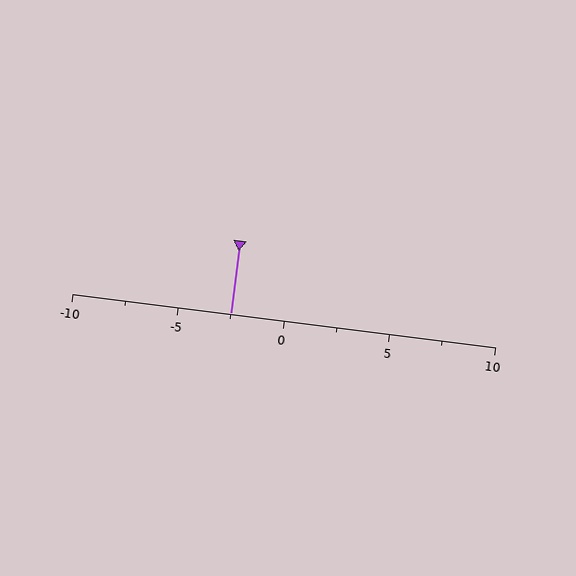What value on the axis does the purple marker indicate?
The marker indicates approximately -2.5.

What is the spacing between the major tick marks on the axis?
The major ticks are spaced 5 apart.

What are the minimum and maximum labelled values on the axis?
The axis runs from -10 to 10.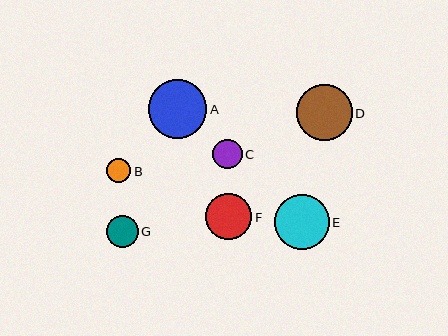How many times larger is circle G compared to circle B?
Circle G is approximately 1.3 times the size of circle B.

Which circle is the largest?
Circle A is the largest with a size of approximately 59 pixels.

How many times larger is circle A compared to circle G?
Circle A is approximately 1.9 times the size of circle G.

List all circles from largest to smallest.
From largest to smallest: A, D, E, F, G, C, B.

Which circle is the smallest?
Circle B is the smallest with a size of approximately 24 pixels.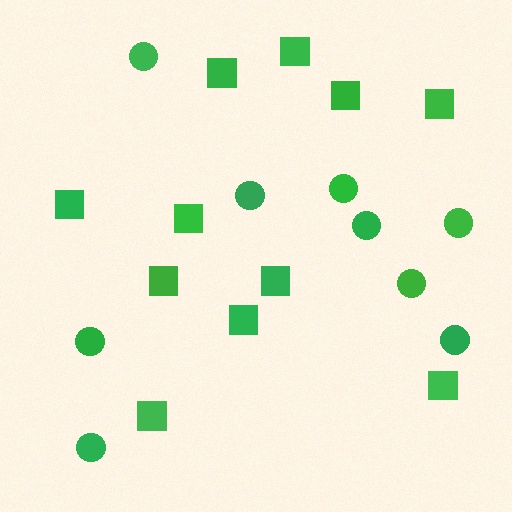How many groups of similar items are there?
There are 2 groups: one group of squares (11) and one group of circles (9).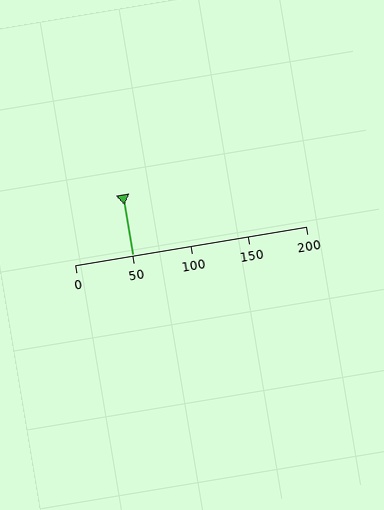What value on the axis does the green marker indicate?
The marker indicates approximately 50.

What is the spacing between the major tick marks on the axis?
The major ticks are spaced 50 apart.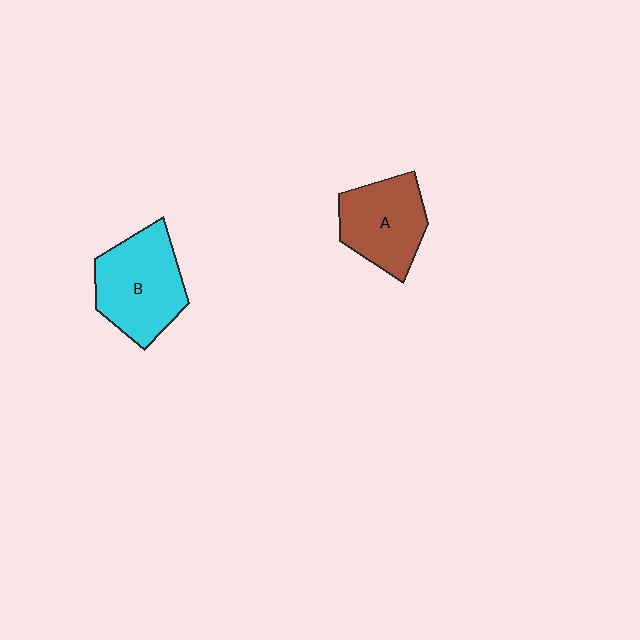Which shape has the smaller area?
Shape A (brown).